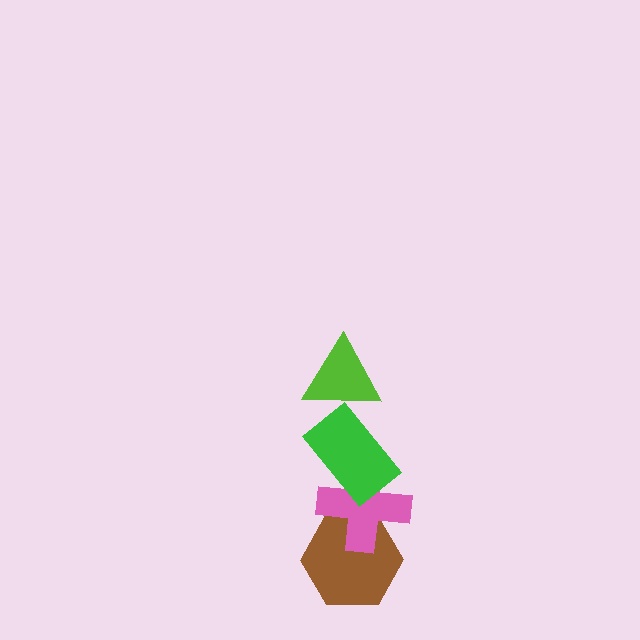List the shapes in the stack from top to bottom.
From top to bottom: the lime triangle, the green rectangle, the pink cross, the brown hexagon.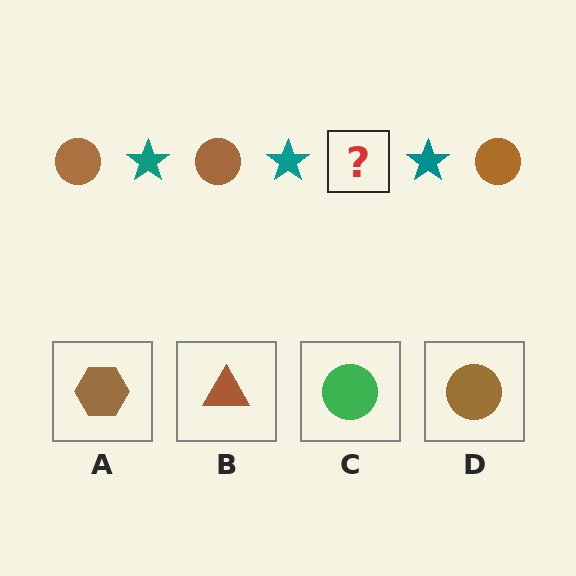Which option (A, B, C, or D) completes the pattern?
D.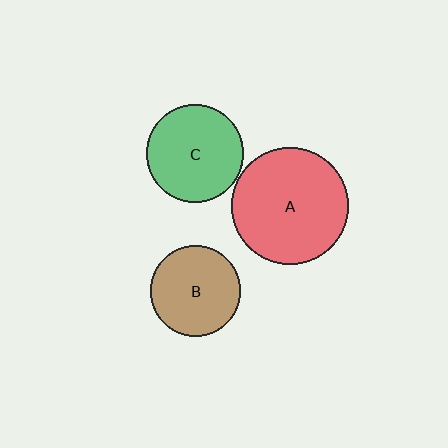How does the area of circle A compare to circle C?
Approximately 1.4 times.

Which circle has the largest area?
Circle A (red).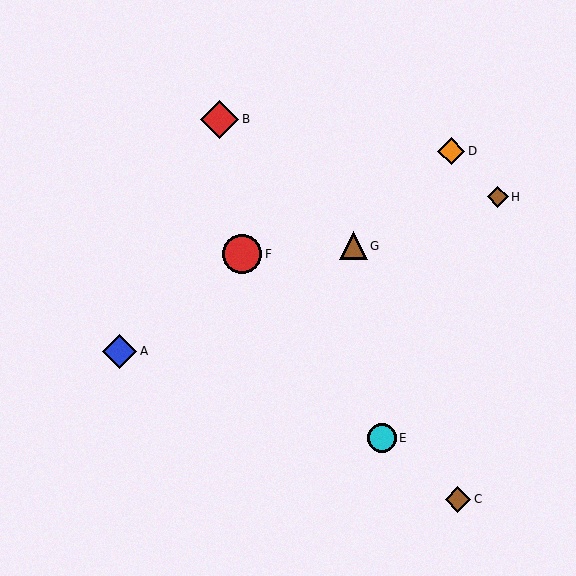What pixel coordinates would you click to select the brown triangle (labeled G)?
Click at (353, 246) to select the brown triangle G.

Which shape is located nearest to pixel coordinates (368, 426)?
The cyan circle (labeled E) at (382, 438) is nearest to that location.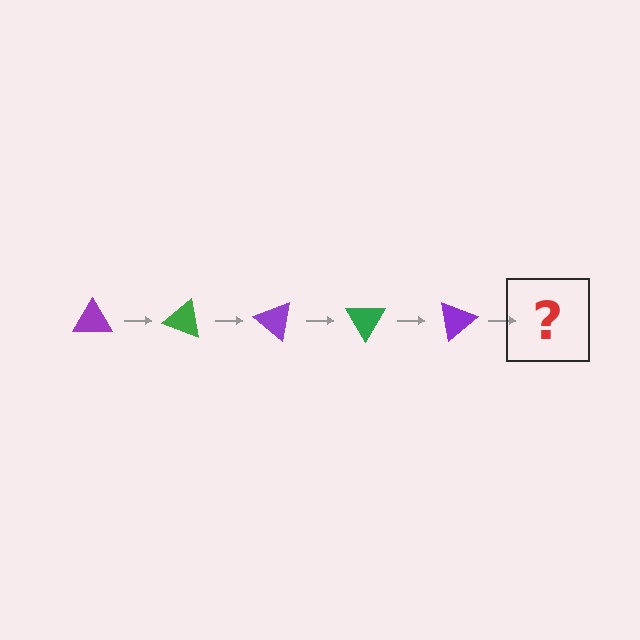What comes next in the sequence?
The next element should be a green triangle, rotated 100 degrees from the start.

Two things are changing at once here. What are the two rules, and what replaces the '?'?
The two rules are that it rotates 20 degrees each step and the color cycles through purple and green. The '?' should be a green triangle, rotated 100 degrees from the start.